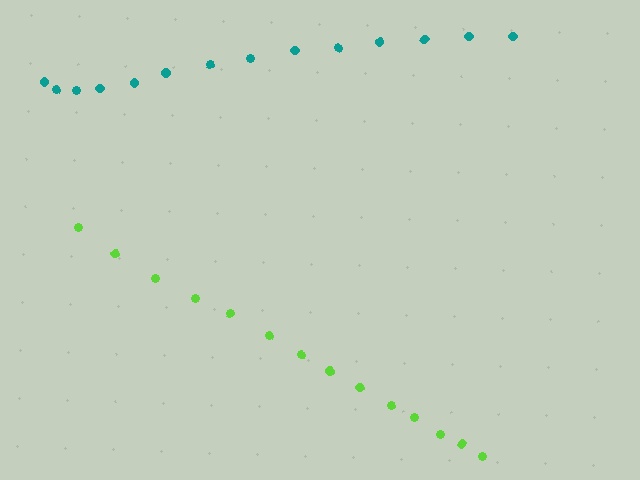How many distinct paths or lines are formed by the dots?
There are 2 distinct paths.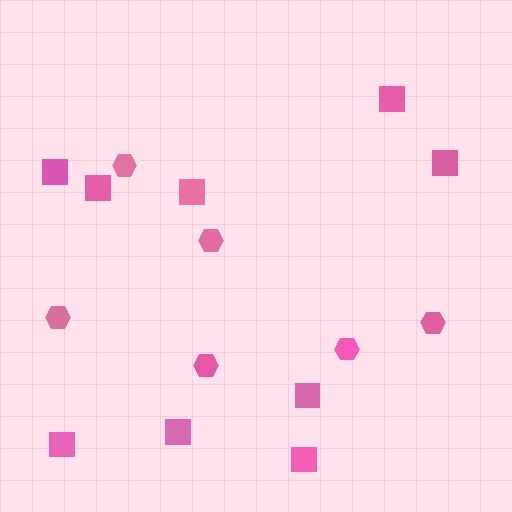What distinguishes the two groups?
There are 2 groups: one group of hexagons (6) and one group of squares (9).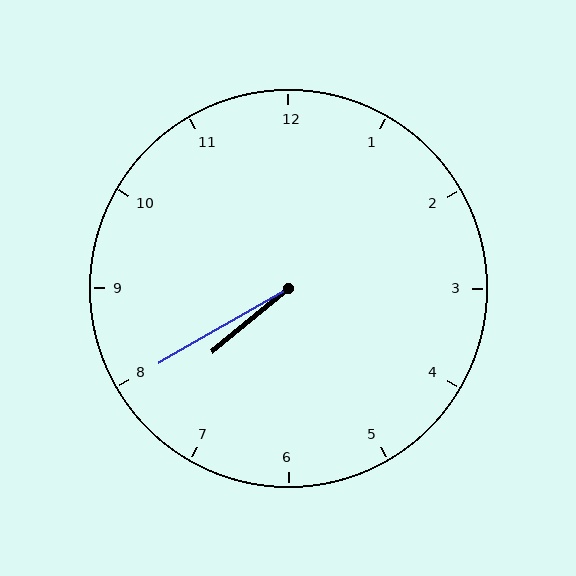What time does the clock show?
7:40.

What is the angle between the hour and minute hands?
Approximately 10 degrees.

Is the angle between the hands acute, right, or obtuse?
It is acute.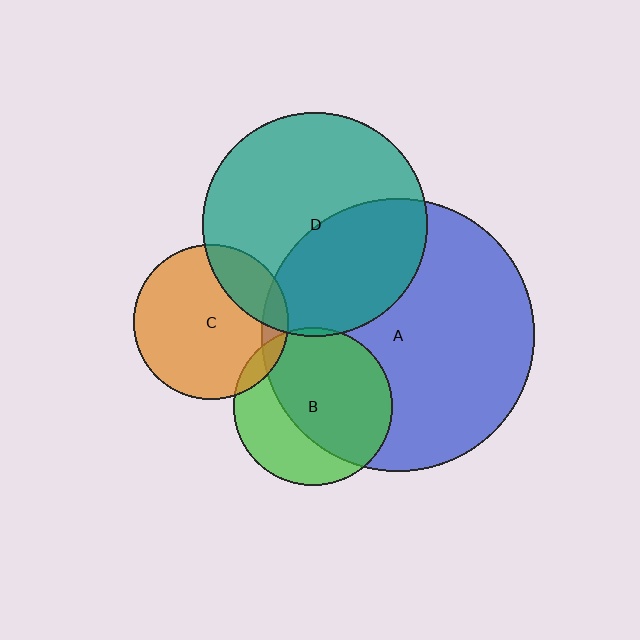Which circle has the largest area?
Circle A (blue).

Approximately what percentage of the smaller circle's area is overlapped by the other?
Approximately 10%.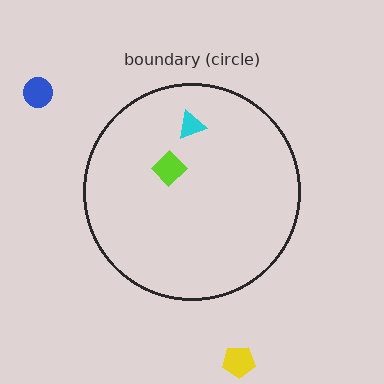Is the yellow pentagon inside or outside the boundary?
Outside.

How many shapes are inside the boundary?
2 inside, 2 outside.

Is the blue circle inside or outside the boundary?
Outside.